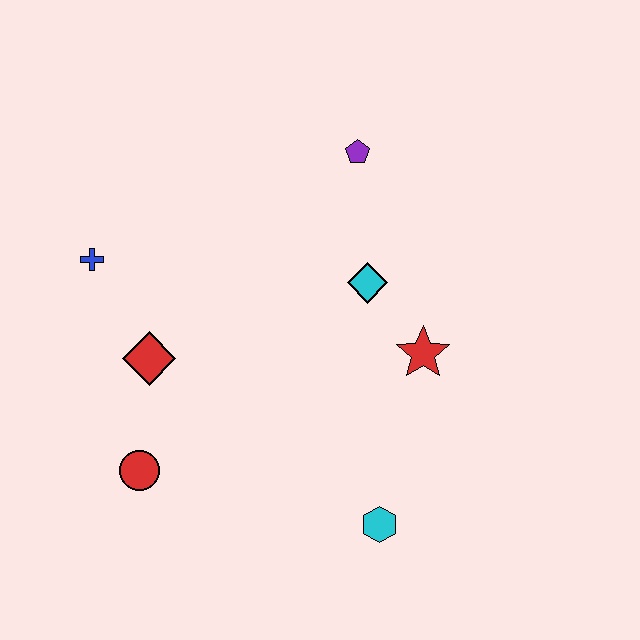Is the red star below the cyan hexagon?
No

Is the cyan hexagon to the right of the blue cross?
Yes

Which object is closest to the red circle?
The red diamond is closest to the red circle.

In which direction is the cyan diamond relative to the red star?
The cyan diamond is above the red star.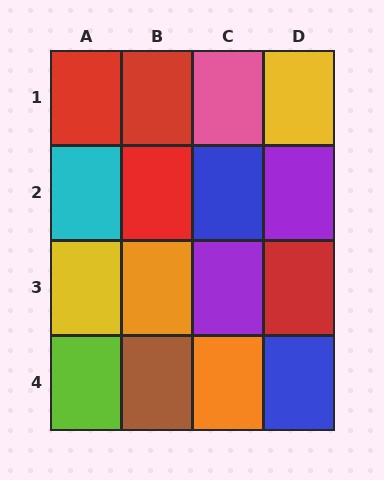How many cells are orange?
2 cells are orange.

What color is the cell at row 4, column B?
Brown.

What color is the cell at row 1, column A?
Red.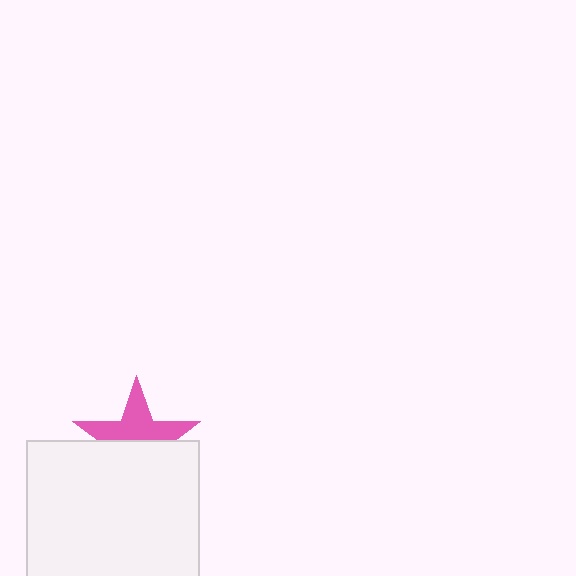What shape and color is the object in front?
The object in front is a white square.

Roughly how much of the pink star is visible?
About half of it is visible (roughly 49%).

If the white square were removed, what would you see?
You would see the complete pink star.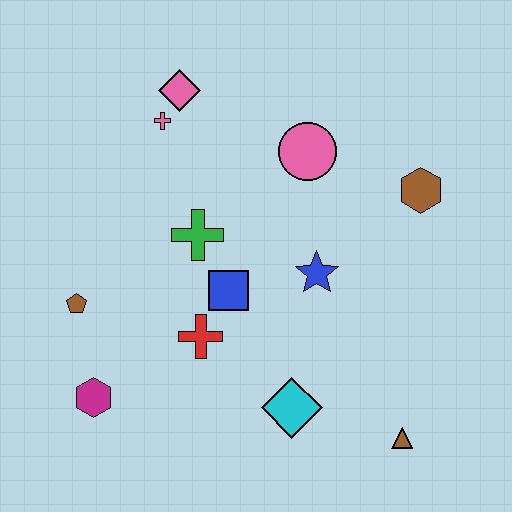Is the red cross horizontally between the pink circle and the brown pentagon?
Yes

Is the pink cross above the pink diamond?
No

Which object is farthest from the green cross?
The brown triangle is farthest from the green cross.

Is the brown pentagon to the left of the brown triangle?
Yes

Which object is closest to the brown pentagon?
The magenta hexagon is closest to the brown pentagon.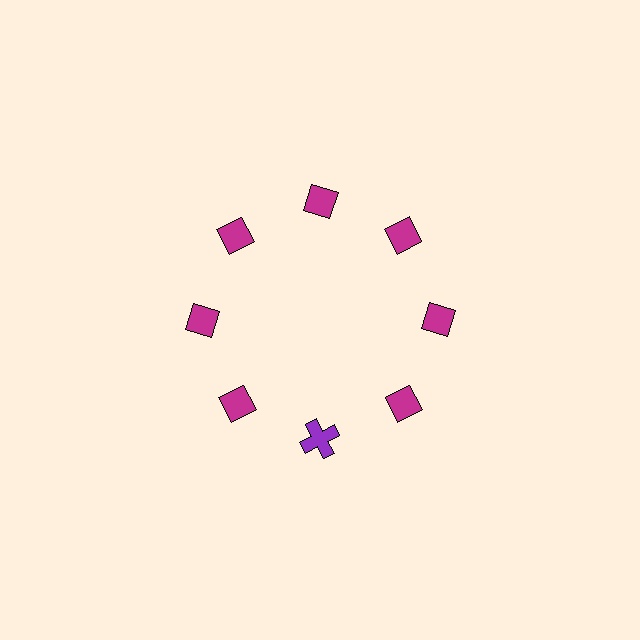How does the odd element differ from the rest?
It differs in both color (purple instead of magenta) and shape (cross instead of diamond).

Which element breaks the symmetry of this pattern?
The purple cross at roughly the 6 o'clock position breaks the symmetry. All other shapes are magenta diamonds.